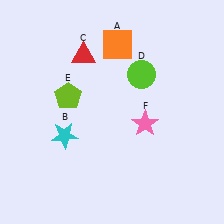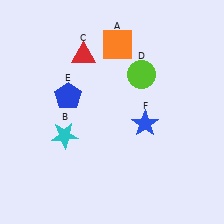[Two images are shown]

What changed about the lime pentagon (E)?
In Image 1, E is lime. In Image 2, it changed to blue.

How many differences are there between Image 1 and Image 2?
There are 2 differences between the two images.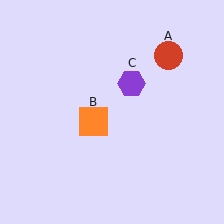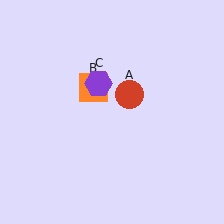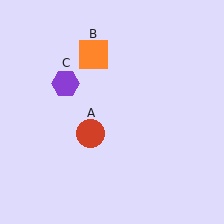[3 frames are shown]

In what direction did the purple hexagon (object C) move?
The purple hexagon (object C) moved left.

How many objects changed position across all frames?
3 objects changed position: red circle (object A), orange square (object B), purple hexagon (object C).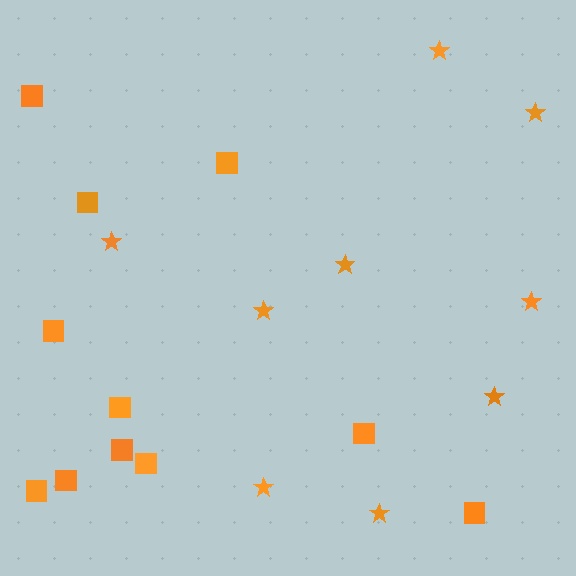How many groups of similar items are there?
There are 2 groups: one group of squares (11) and one group of stars (9).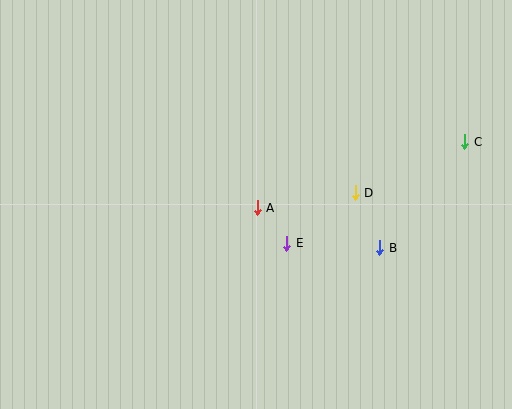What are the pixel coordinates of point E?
Point E is at (287, 244).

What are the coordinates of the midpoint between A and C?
The midpoint between A and C is at (361, 175).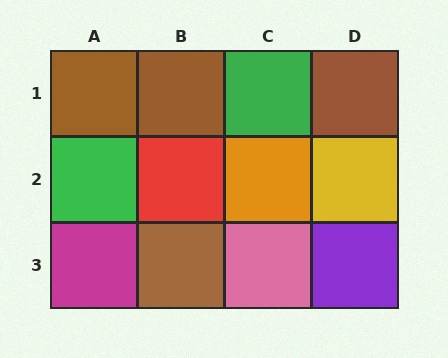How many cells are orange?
1 cell is orange.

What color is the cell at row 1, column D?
Brown.